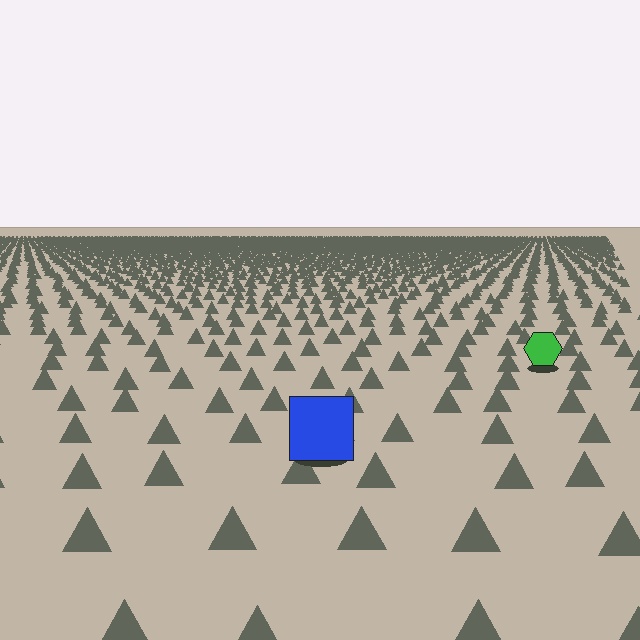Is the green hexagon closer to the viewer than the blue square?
No. The blue square is closer — you can tell from the texture gradient: the ground texture is coarser near it.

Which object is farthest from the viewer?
The green hexagon is farthest from the viewer. It appears smaller and the ground texture around it is denser.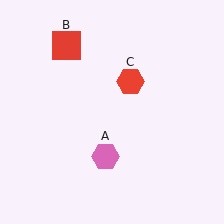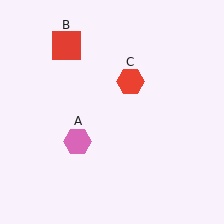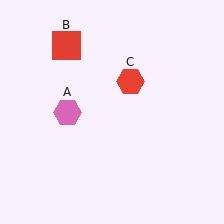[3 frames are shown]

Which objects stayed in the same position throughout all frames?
Red square (object B) and red hexagon (object C) remained stationary.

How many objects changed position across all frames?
1 object changed position: pink hexagon (object A).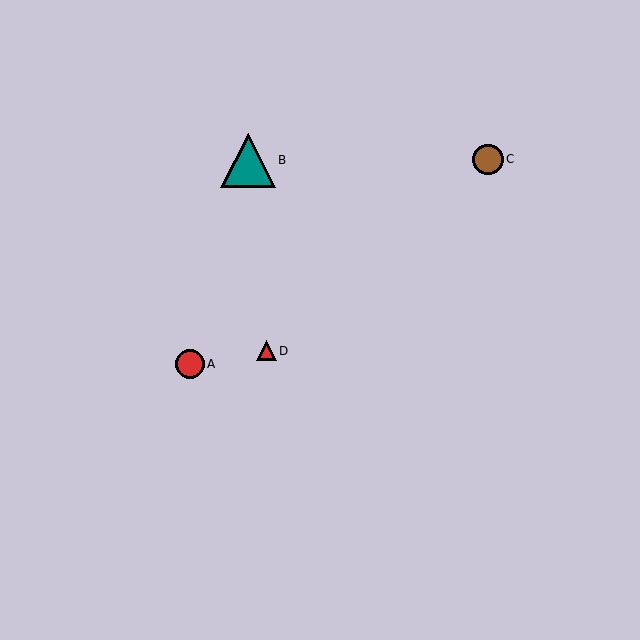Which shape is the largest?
The teal triangle (labeled B) is the largest.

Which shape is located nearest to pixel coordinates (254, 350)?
The red triangle (labeled D) at (266, 351) is nearest to that location.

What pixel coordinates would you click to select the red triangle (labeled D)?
Click at (266, 351) to select the red triangle D.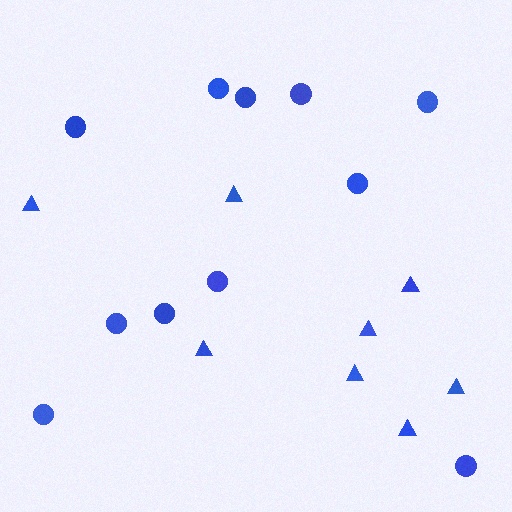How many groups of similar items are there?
There are 2 groups: one group of triangles (8) and one group of circles (11).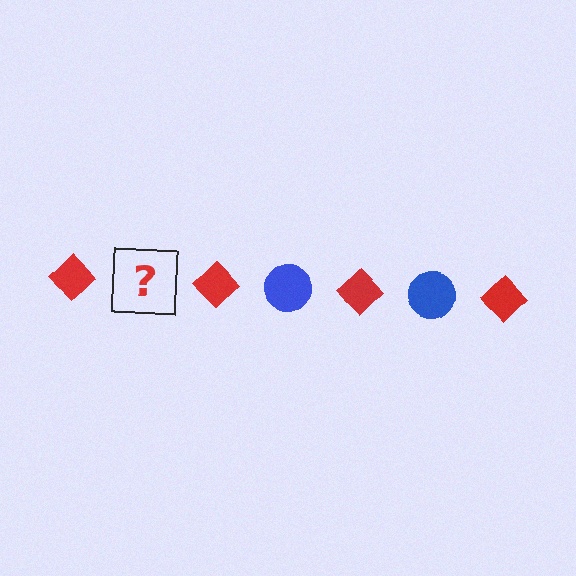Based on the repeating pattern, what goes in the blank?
The blank should be a blue circle.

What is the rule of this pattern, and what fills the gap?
The rule is that the pattern alternates between red diamond and blue circle. The gap should be filled with a blue circle.